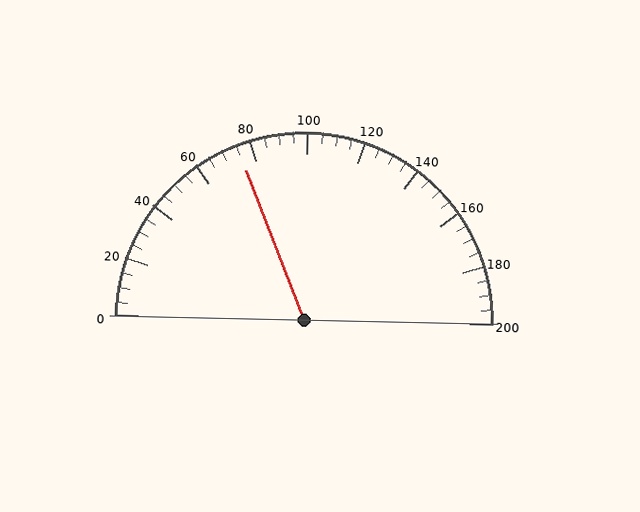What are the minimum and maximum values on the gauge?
The gauge ranges from 0 to 200.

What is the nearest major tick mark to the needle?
The nearest major tick mark is 80.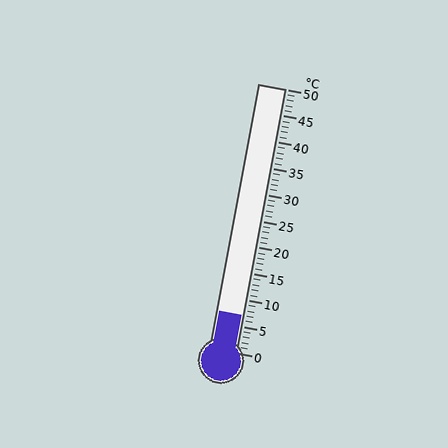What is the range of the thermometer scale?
The thermometer scale ranges from 0°C to 50°C.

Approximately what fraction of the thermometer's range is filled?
The thermometer is filled to approximately 15% of its range.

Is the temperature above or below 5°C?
The temperature is above 5°C.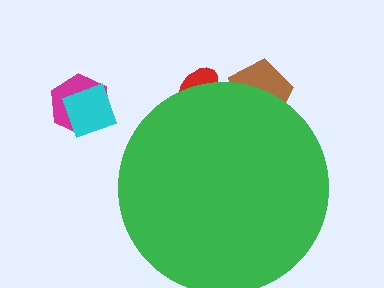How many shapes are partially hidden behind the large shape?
2 shapes are partially hidden.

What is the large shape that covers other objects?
A green circle.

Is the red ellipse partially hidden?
Yes, the red ellipse is partially hidden behind the green circle.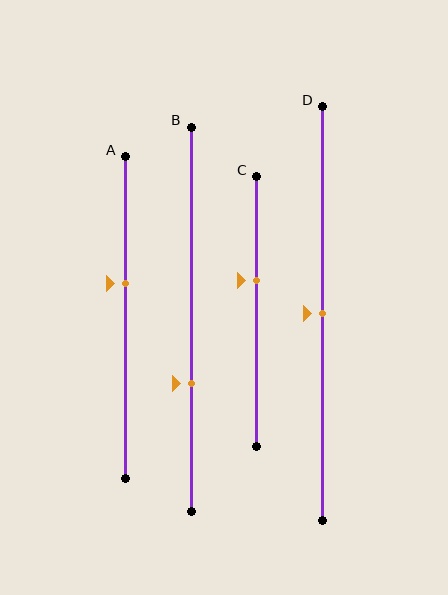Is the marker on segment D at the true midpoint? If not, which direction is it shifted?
Yes, the marker on segment D is at the true midpoint.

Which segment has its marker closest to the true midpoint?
Segment D has its marker closest to the true midpoint.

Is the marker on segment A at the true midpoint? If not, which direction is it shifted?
No, the marker on segment A is shifted upward by about 11% of the segment length.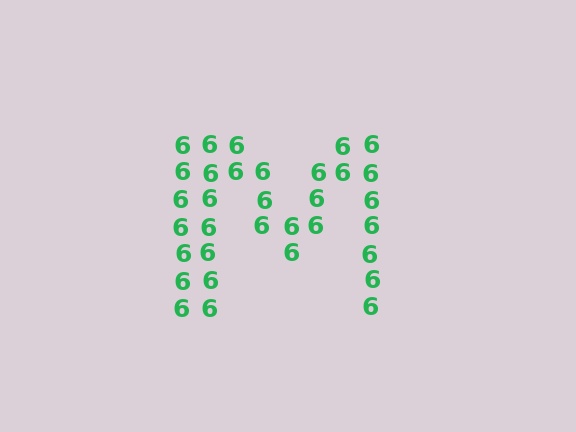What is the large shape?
The large shape is the letter M.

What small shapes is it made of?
It is made of small digit 6's.